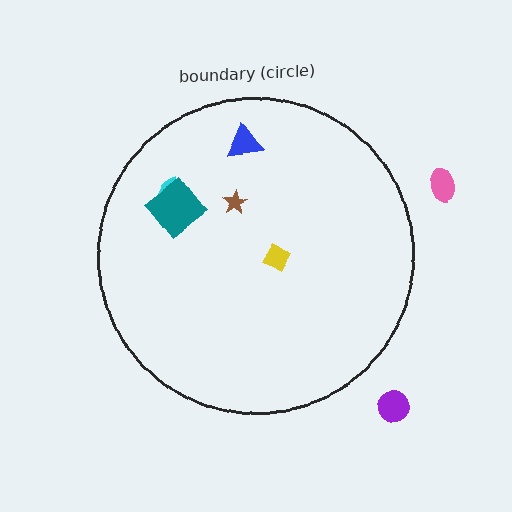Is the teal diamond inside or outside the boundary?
Inside.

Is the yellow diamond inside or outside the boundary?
Inside.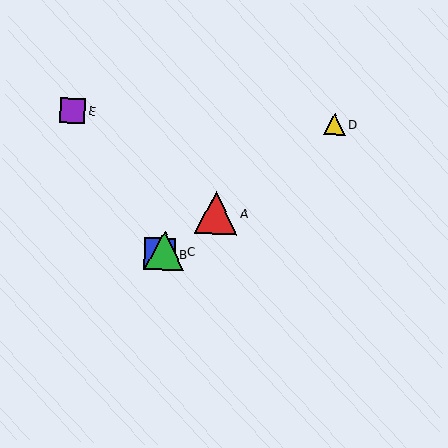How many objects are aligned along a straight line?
4 objects (A, B, C, D) are aligned along a straight line.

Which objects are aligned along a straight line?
Objects A, B, C, D are aligned along a straight line.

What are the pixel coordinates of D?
Object D is at (334, 124).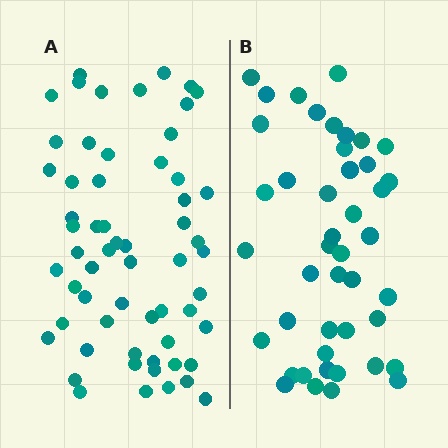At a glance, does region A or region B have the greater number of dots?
Region A (the left region) has more dots.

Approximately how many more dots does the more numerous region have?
Region A has approximately 15 more dots than region B.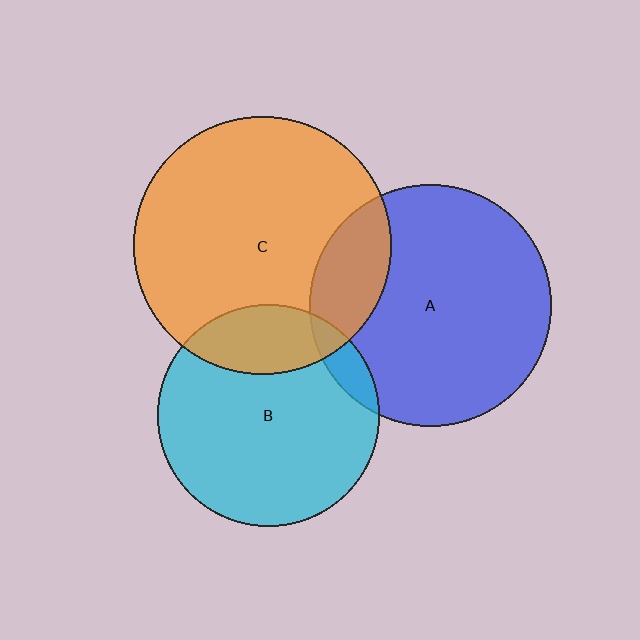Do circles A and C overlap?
Yes.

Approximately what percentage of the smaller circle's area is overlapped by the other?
Approximately 20%.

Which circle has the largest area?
Circle C (orange).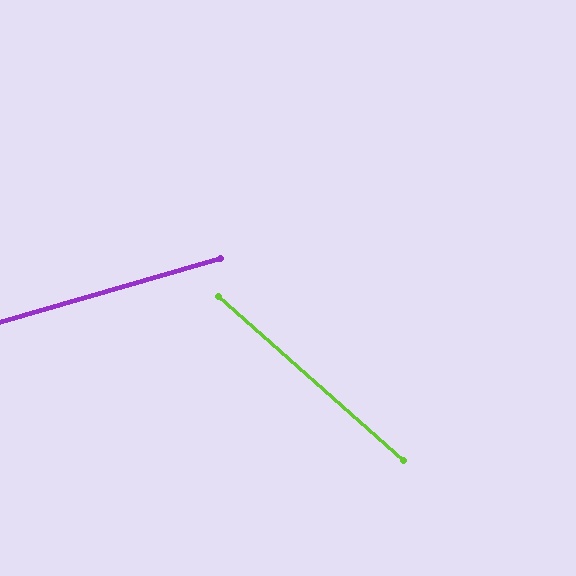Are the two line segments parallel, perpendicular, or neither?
Neither parallel nor perpendicular — they differ by about 58°.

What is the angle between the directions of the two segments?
Approximately 58 degrees.